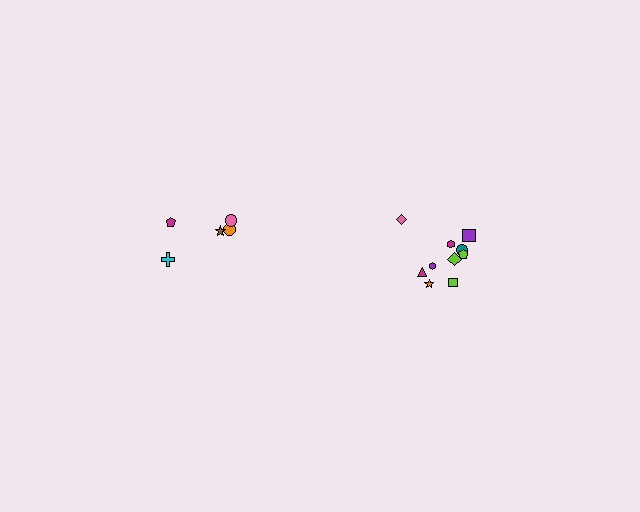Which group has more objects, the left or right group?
The right group.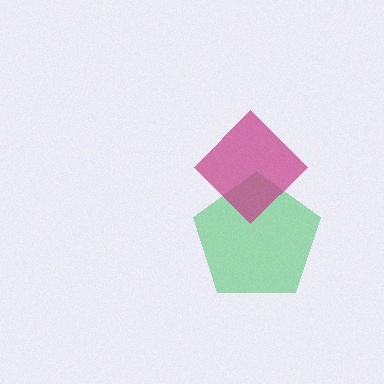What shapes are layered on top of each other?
The layered shapes are: a green pentagon, a magenta diamond.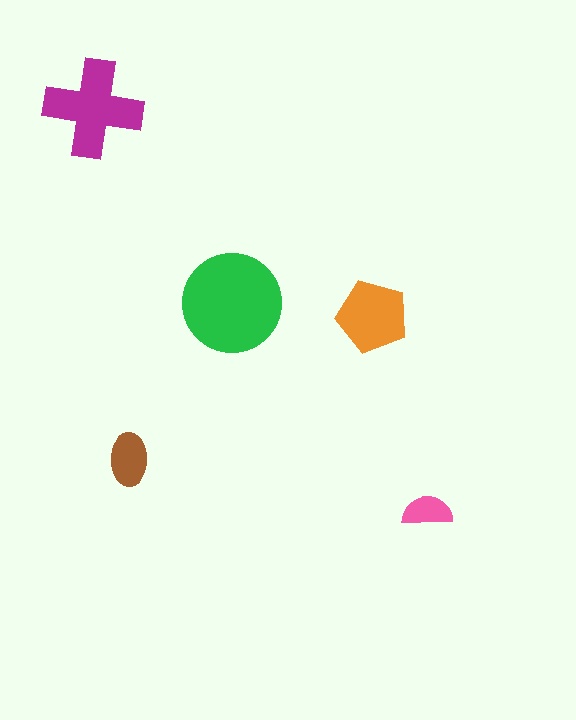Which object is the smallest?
The pink semicircle.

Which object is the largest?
The green circle.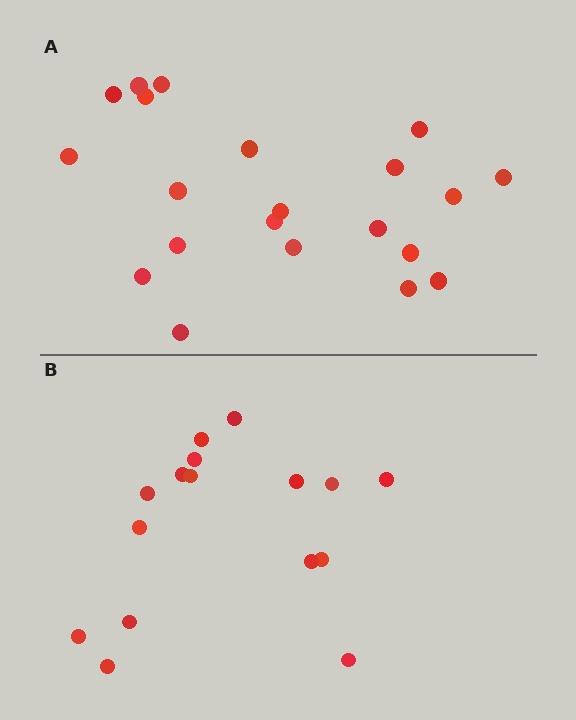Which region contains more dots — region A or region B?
Region A (the top region) has more dots.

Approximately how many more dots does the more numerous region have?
Region A has about 5 more dots than region B.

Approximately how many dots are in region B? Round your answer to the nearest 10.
About 20 dots. (The exact count is 16, which rounds to 20.)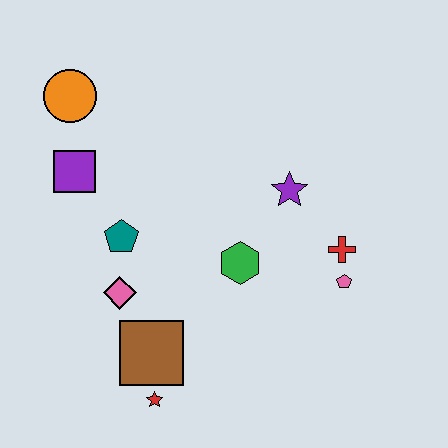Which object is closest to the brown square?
The red star is closest to the brown square.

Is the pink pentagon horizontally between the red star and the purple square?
No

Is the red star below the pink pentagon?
Yes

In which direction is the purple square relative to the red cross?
The purple square is to the left of the red cross.